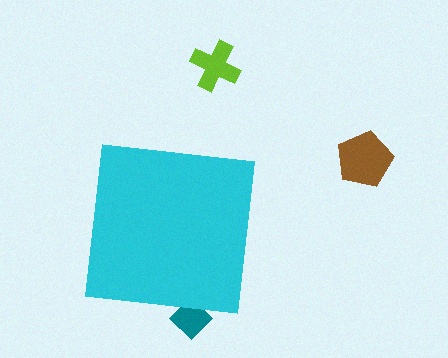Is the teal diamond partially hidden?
Yes, the teal diamond is partially hidden behind the cyan square.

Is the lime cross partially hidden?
No, the lime cross is fully visible.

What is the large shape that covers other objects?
A cyan square.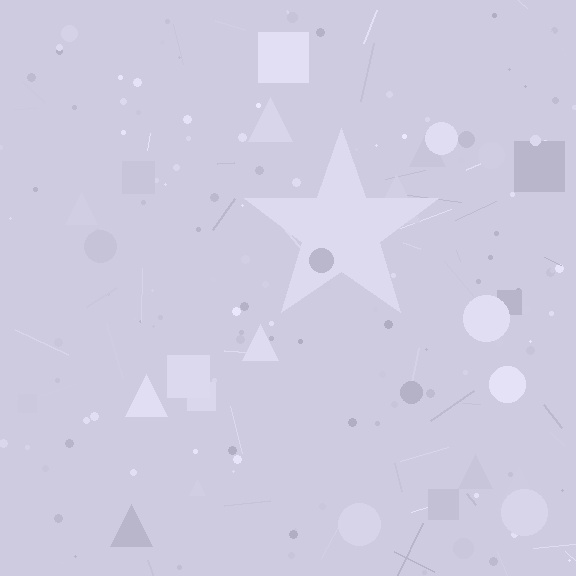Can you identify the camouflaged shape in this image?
The camouflaged shape is a star.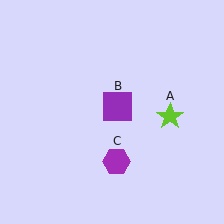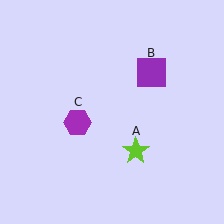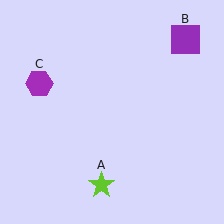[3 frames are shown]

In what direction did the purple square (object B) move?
The purple square (object B) moved up and to the right.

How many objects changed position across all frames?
3 objects changed position: lime star (object A), purple square (object B), purple hexagon (object C).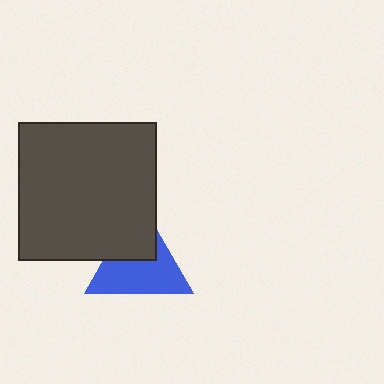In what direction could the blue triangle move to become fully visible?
The blue triangle could move toward the lower-right. That would shift it out from behind the dark gray square entirely.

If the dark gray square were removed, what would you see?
You would see the complete blue triangle.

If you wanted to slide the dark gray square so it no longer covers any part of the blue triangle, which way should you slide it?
Slide it toward the upper-left — that is the most direct way to separate the two shapes.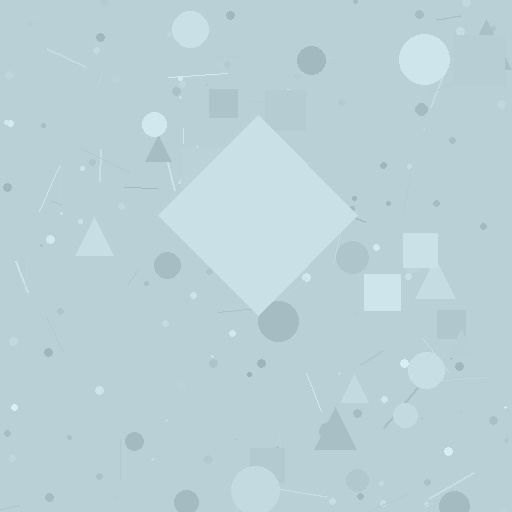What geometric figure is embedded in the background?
A diamond is embedded in the background.